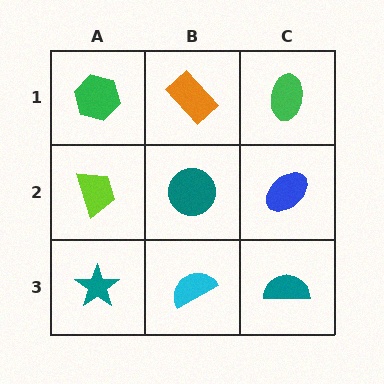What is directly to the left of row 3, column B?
A teal star.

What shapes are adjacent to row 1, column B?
A teal circle (row 2, column B), a green hexagon (row 1, column A), a green ellipse (row 1, column C).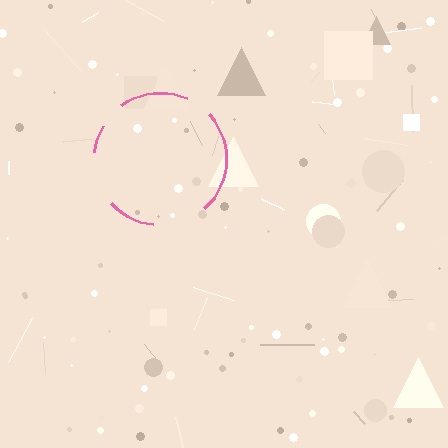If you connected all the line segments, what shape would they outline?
They would outline a circle.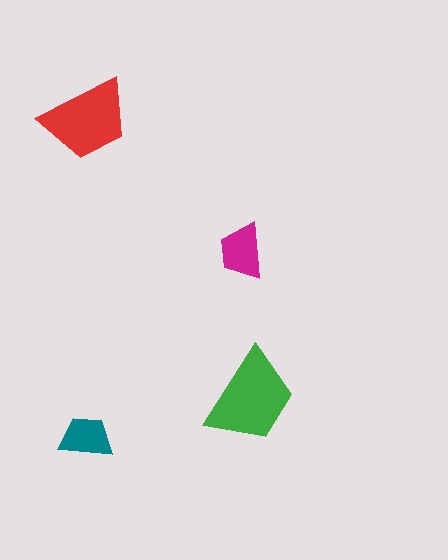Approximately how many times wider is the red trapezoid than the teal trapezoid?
About 1.5 times wider.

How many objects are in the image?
There are 4 objects in the image.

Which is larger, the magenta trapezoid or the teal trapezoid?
The magenta one.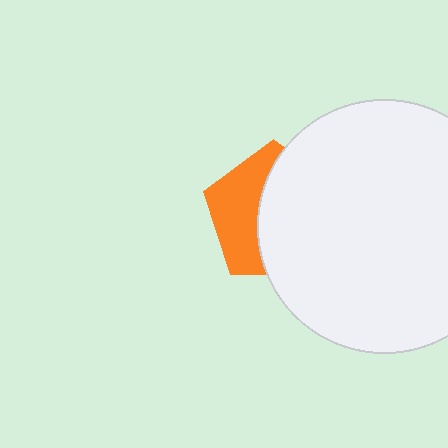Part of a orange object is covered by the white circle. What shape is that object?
It is a pentagon.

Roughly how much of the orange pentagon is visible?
A small part of it is visible (roughly 41%).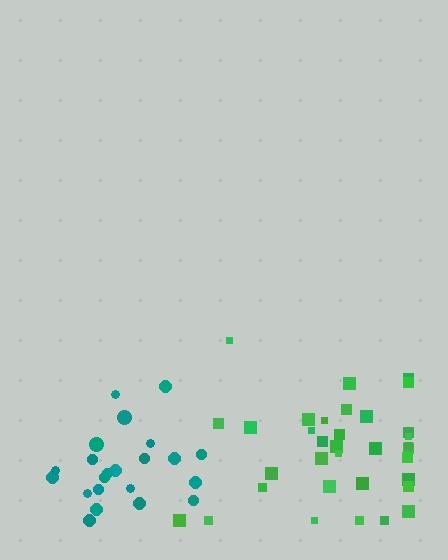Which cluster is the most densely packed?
Teal.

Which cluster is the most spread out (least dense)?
Green.